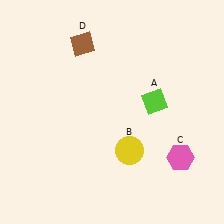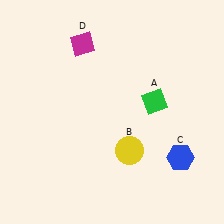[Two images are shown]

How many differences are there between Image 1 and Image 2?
There are 3 differences between the two images.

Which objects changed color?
A changed from lime to green. C changed from pink to blue. D changed from brown to magenta.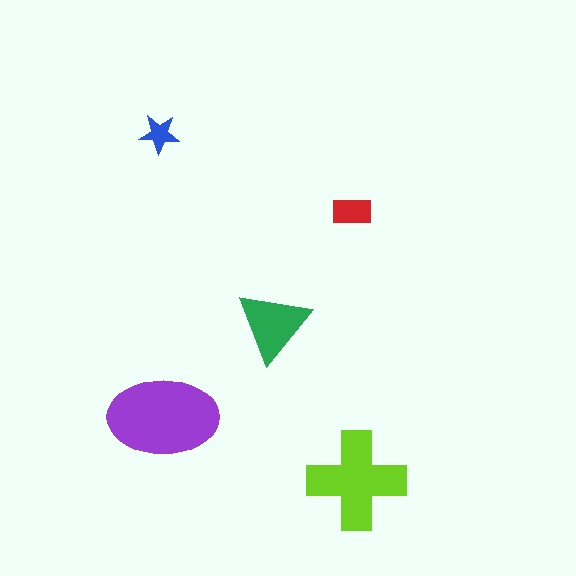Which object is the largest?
The purple ellipse.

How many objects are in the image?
There are 5 objects in the image.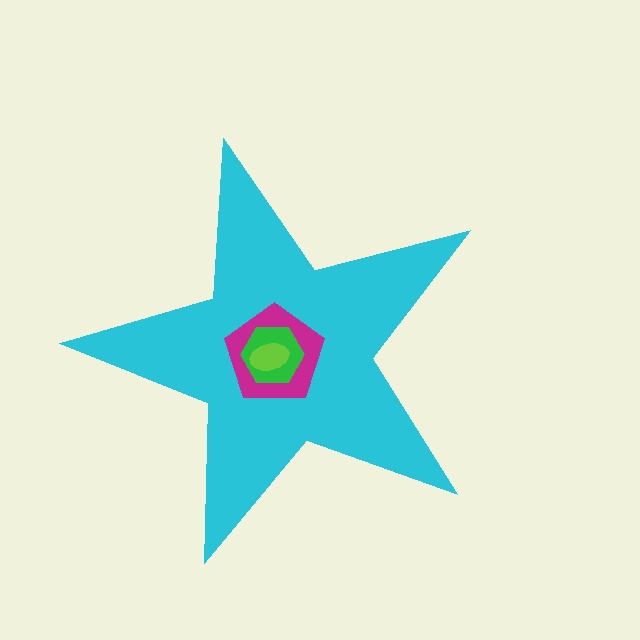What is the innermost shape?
The lime ellipse.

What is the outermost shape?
The cyan star.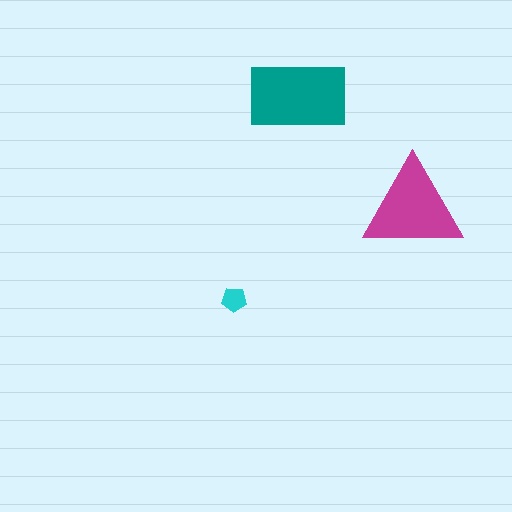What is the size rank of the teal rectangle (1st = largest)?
1st.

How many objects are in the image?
There are 3 objects in the image.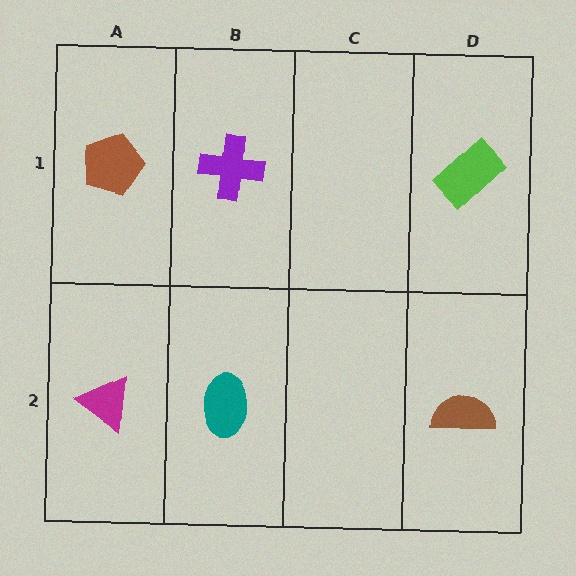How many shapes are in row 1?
3 shapes.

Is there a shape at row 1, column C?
No, that cell is empty.